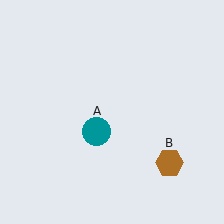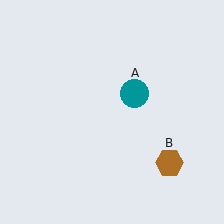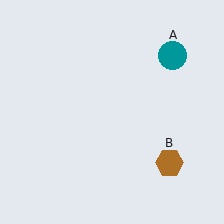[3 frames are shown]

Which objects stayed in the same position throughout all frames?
Brown hexagon (object B) remained stationary.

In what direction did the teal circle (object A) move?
The teal circle (object A) moved up and to the right.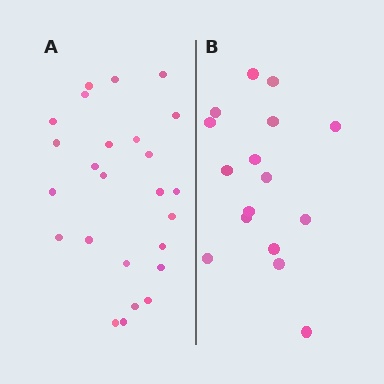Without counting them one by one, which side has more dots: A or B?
Region A (the left region) has more dots.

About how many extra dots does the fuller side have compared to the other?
Region A has roughly 8 or so more dots than region B.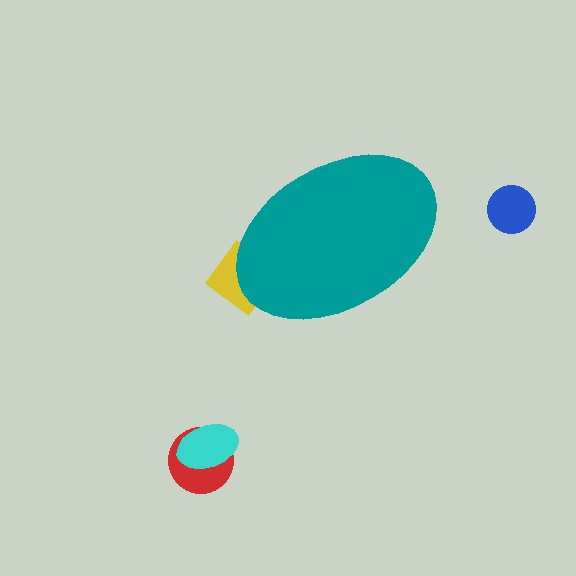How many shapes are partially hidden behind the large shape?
1 shape is partially hidden.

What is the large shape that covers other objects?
A teal ellipse.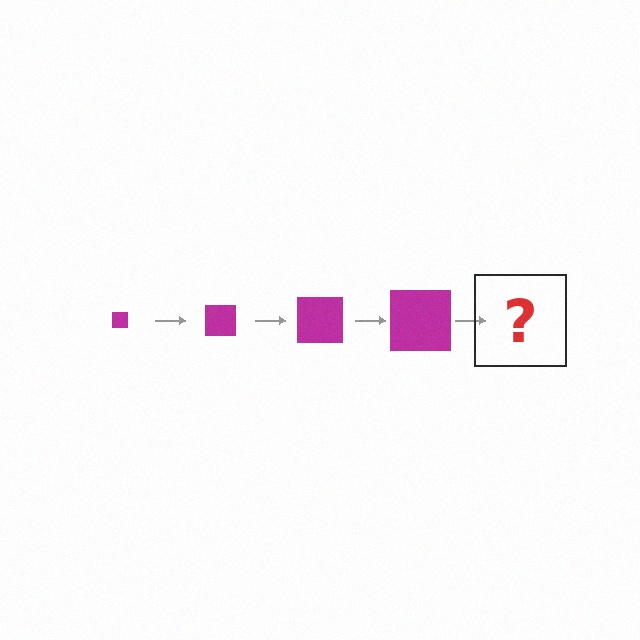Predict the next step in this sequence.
The next step is a magenta square, larger than the previous one.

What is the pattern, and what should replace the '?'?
The pattern is that the square gets progressively larger each step. The '?' should be a magenta square, larger than the previous one.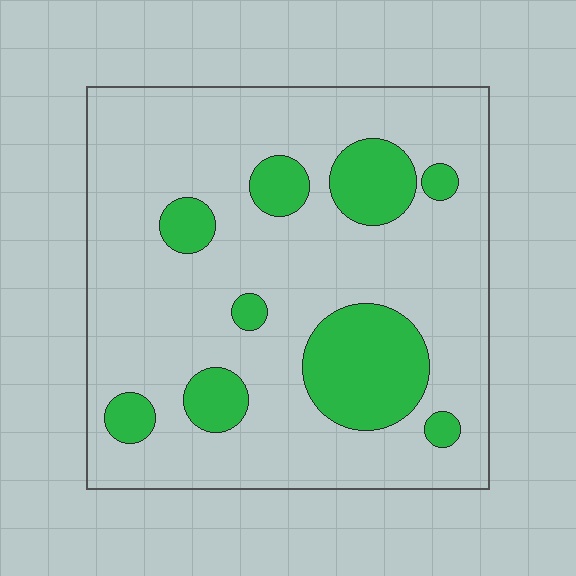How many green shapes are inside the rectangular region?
9.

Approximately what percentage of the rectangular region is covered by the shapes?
Approximately 20%.